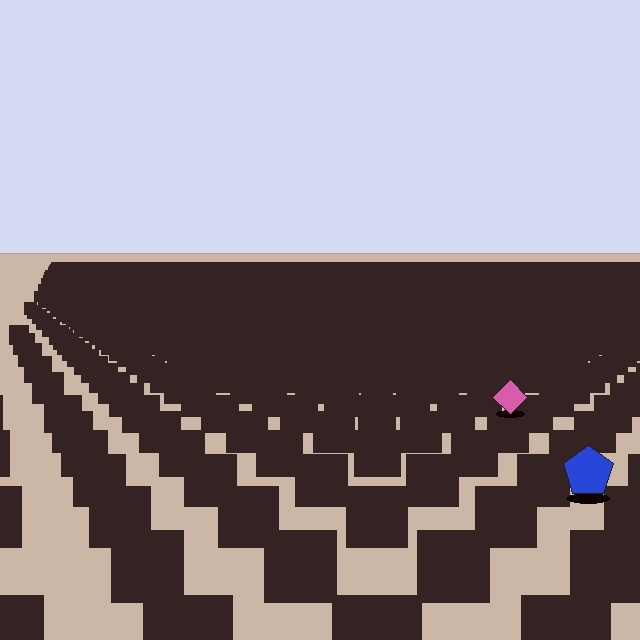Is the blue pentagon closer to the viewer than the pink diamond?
Yes. The blue pentagon is closer — you can tell from the texture gradient: the ground texture is coarser near it.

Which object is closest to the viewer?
The blue pentagon is closest. The texture marks near it are larger and more spread out.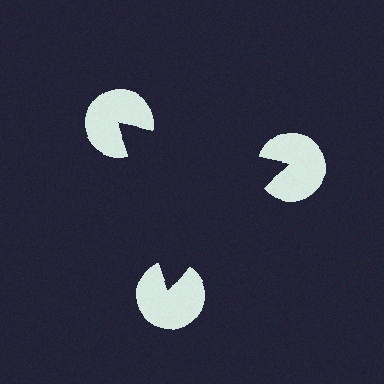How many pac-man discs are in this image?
There are 3 — one at each vertex of the illusory triangle.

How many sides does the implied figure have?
3 sides.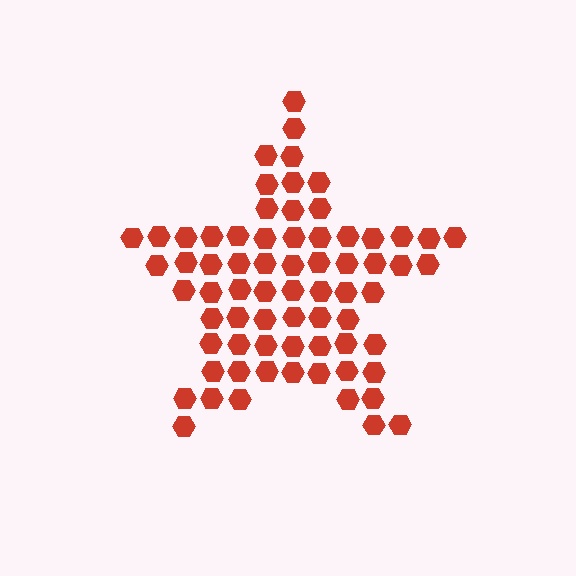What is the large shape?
The large shape is a star.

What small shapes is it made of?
It is made of small hexagons.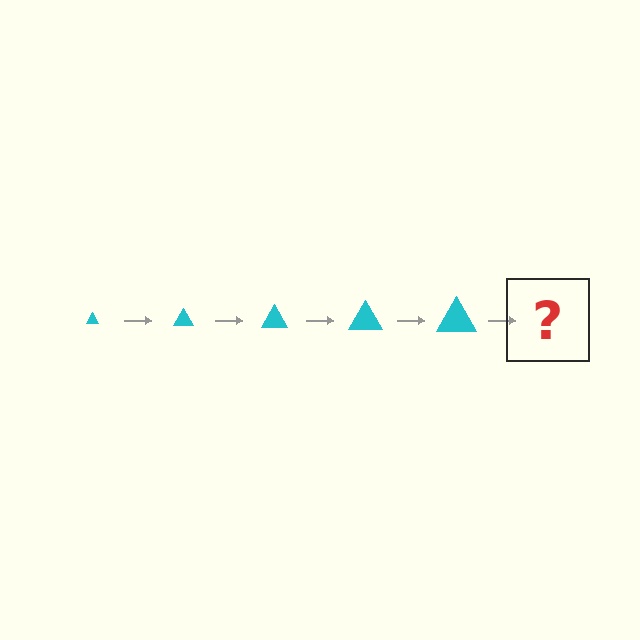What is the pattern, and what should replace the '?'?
The pattern is that the triangle gets progressively larger each step. The '?' should be a cyan triangle, larger than the previous one.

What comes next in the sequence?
The next element should be a cyan triangle, larger than the previous one.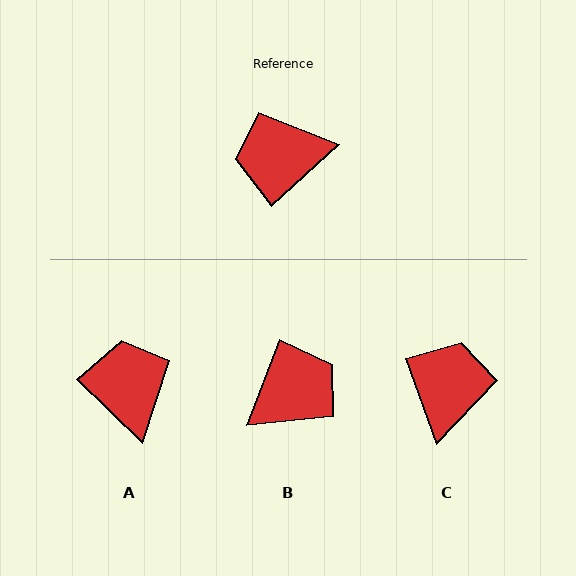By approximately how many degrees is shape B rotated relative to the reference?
Approximately 153 degrees clockwise.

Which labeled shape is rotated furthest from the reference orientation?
B, about 153 degrees away.